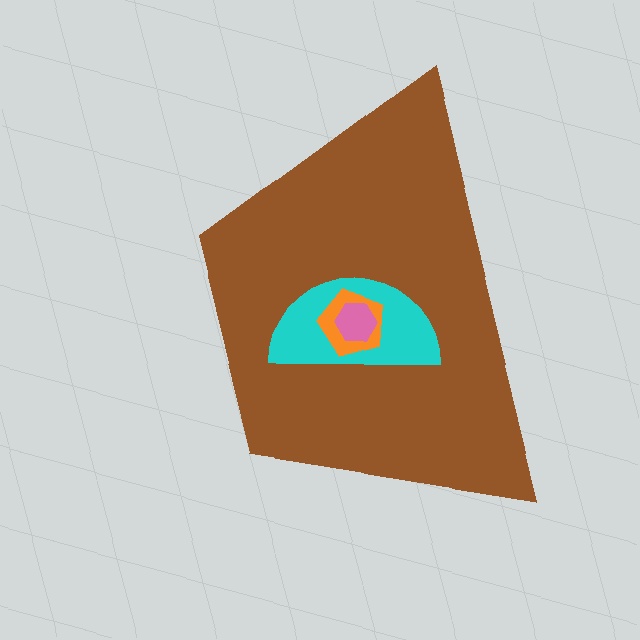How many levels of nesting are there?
4.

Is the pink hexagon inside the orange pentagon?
Yes.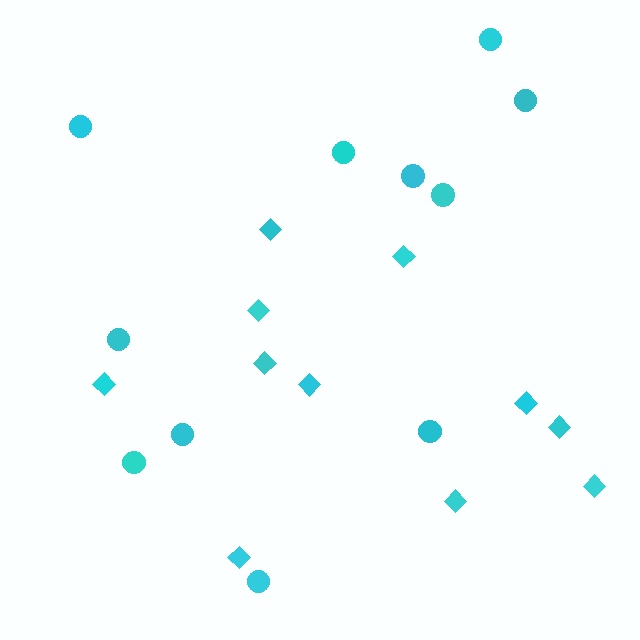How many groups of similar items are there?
There are 2 groups: one group of diamonds (11) and one group of circles (11).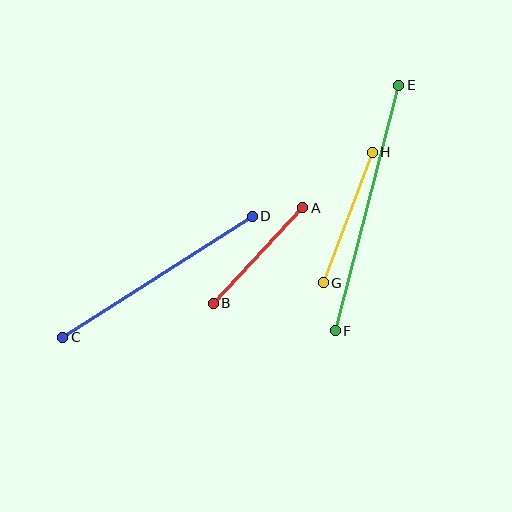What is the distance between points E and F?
The distance is approximately 254 pixels.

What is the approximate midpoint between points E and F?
The midpoint is at approximately (367, 208) pixels.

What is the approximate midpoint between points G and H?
The midpoint is at approximately (348, 218) pixels.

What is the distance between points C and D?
The distance is approximately 225 pixels.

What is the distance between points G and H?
The distance is approximately 139 pixels.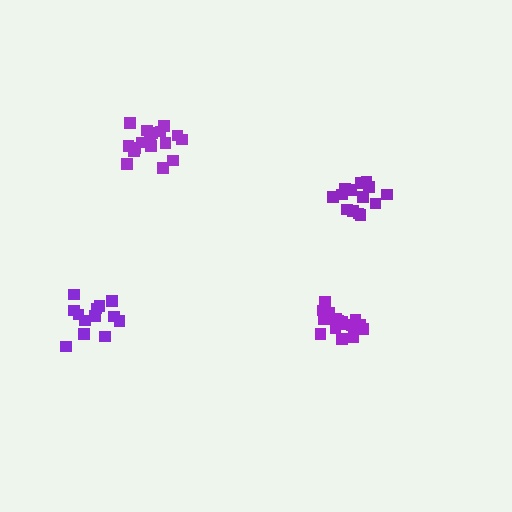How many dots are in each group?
Group 1: 16 dots, Group 2: 13 dots, Group 3: 17 dots, Group 4: 15 dots (61 total).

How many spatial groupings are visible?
There are 4 spatial groupings.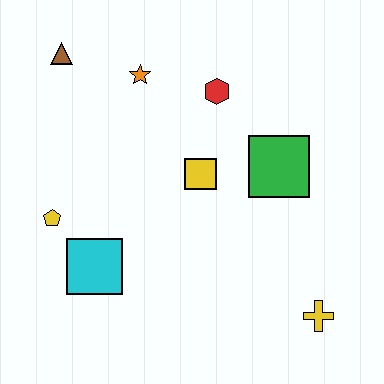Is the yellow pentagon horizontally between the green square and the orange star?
No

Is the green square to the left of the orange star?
No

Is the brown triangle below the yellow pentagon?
No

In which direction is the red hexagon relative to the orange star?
The red hexagon is to the right of the orange star.